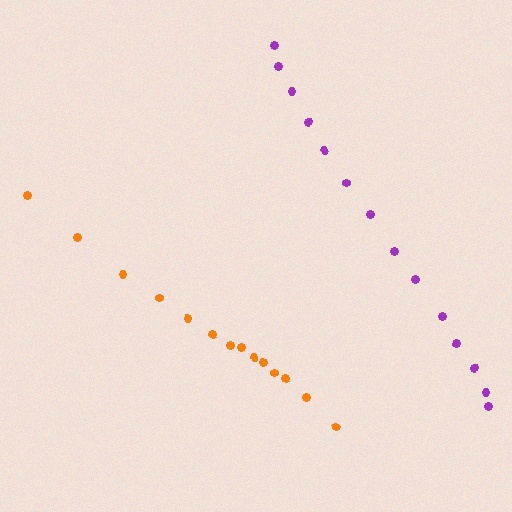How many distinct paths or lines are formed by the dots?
There are 2 distinct paths.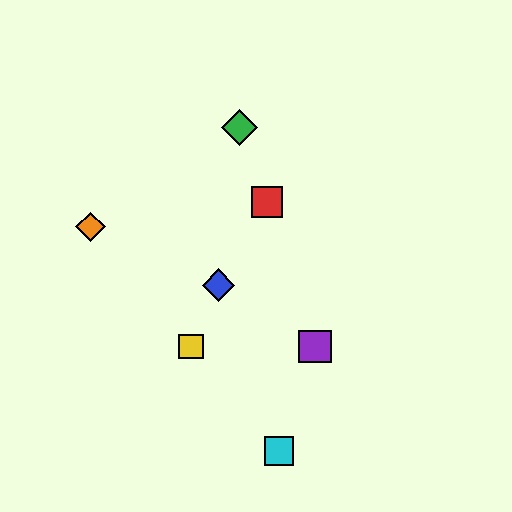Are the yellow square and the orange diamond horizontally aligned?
No, the yellow square is at y≈346 and the orange diamond is at y≈227.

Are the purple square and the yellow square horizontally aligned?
Yes, both are at y≈346.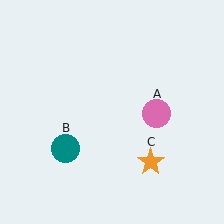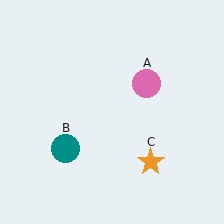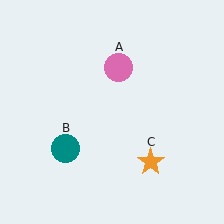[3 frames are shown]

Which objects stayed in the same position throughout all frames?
Teal circle (object B) and orange star (object C) remained stationary.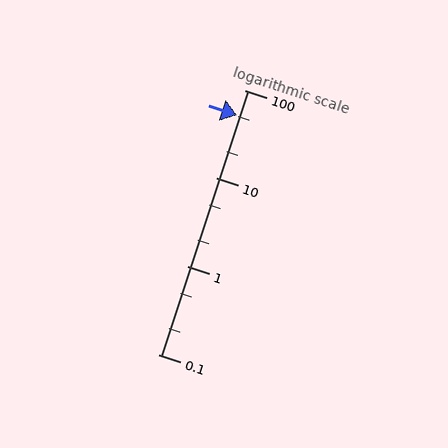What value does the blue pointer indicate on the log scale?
The pointer indicates approximately 52.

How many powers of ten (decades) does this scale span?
The scale spans 3 decades, from 0.1 to 100.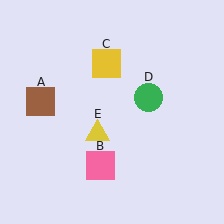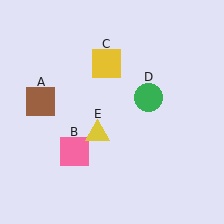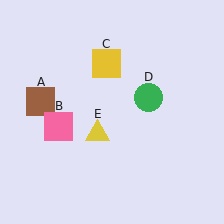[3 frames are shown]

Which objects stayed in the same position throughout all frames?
Brown square (object A) and yellow square (object C) and green circle (object D) and yellow triangle (object E) remained stationary.